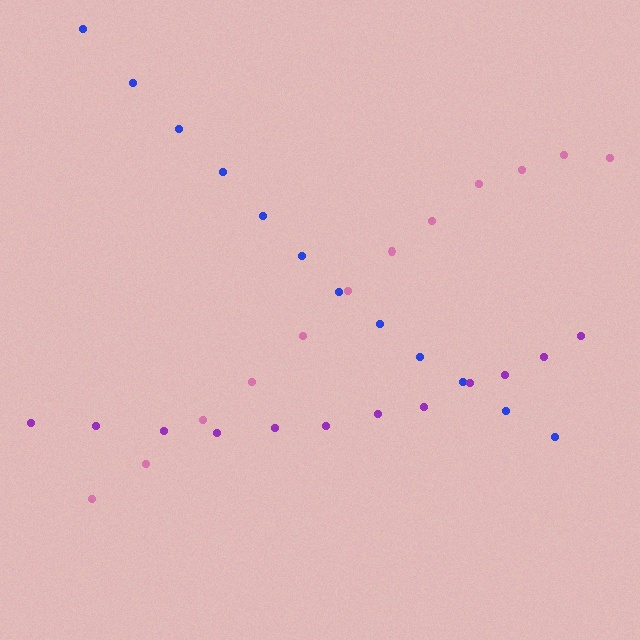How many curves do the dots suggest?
There are 3 distinct paths.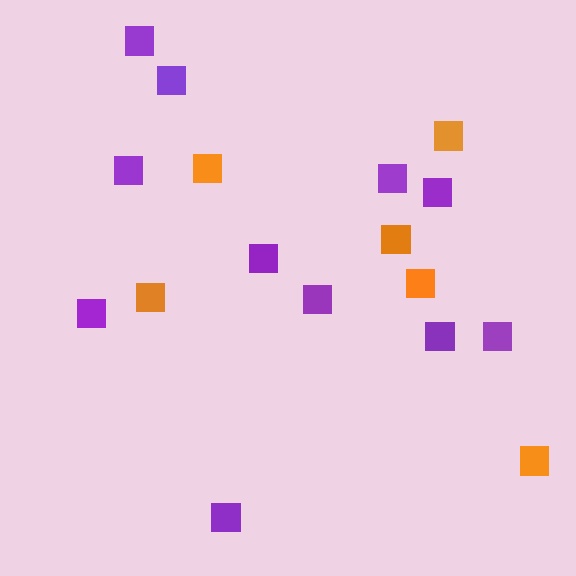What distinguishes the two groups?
There are 2 groups: one group of orange squares (6) and one group of purple squares (11).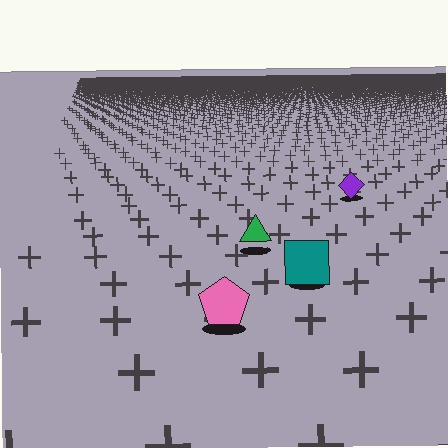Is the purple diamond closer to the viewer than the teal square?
No. The teal square is closer — you can tell from the texture gradient: the ground texture is coarser near it.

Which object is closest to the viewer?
The pink pentagon is closest. The texture marks near it are larger and more spread out.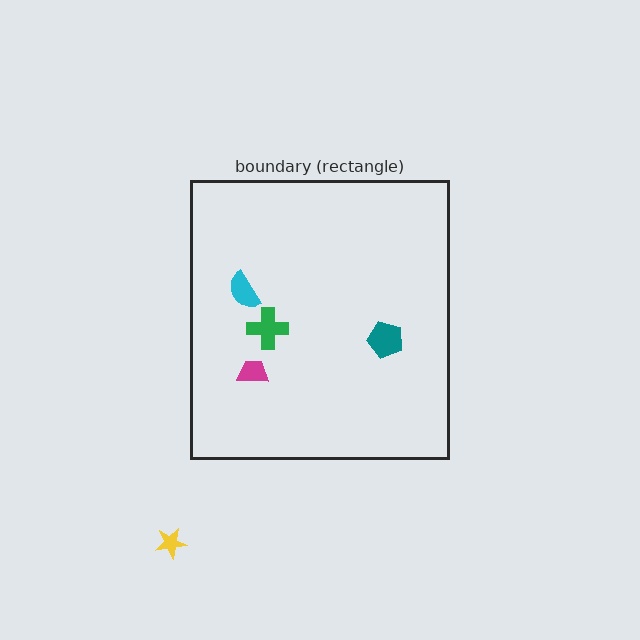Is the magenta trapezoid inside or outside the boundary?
Inside.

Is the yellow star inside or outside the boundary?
Outside.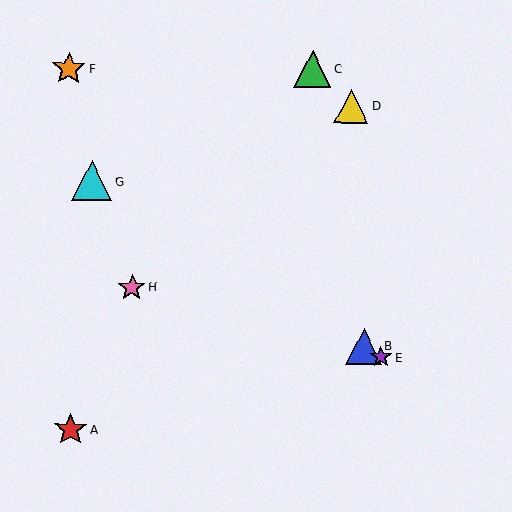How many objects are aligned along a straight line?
3 objects (B, E, G) are aligned along a straight line.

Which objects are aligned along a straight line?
Objects B, E, G are aligned along a straight line.